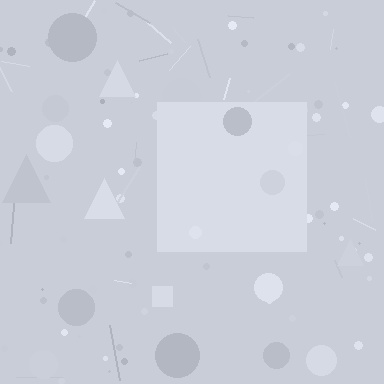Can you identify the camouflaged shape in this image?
The camouflaged shape is a square.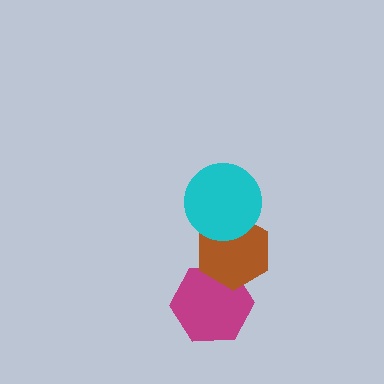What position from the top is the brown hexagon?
The brown hexagon is 2nd from the top.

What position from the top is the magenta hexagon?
The magenta hexagon is 3rd from the top.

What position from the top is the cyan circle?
The cyan circle is 1st from the top.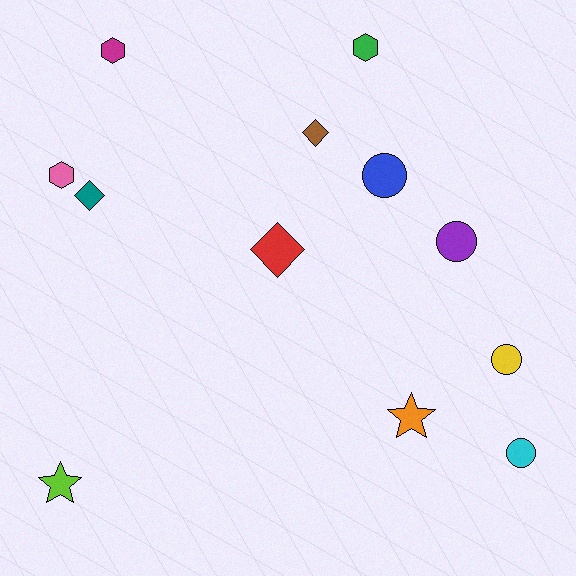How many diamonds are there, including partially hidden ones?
There are 3 diamonds.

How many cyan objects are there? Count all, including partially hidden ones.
There is 1 cyan object.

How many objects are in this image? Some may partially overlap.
There are 12 objects.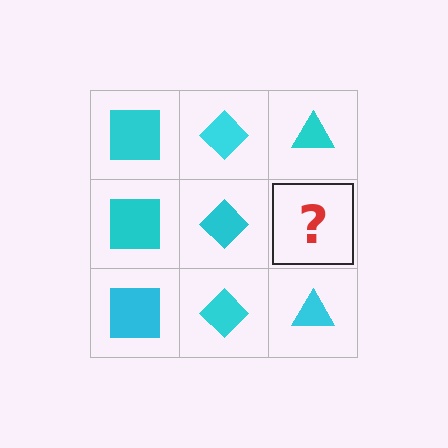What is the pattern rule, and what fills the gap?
The rule is that each column has a consistent shape. The gap should be filled with a cyan triangle.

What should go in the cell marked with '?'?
The missing cell should contain a cyan triangle.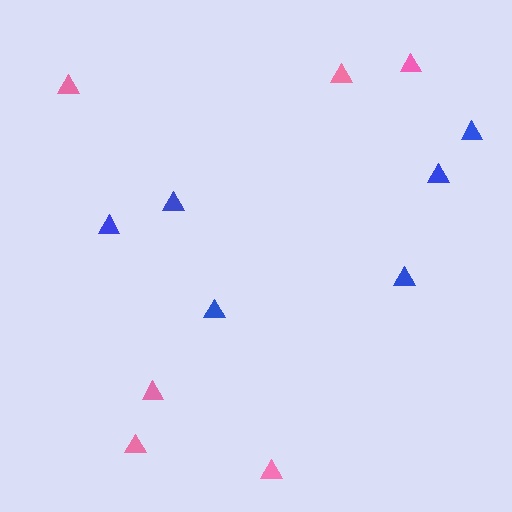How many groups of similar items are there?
There are 2 groups: one group of pink triangles (6) and one group of blue triangles (6).